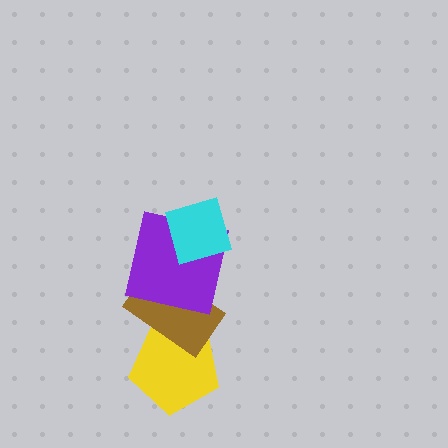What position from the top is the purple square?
The purple square is 2nd from the top.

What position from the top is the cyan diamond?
The cyan diamond is 1st from the top.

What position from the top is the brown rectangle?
The brown rectangle is 3rd from the top.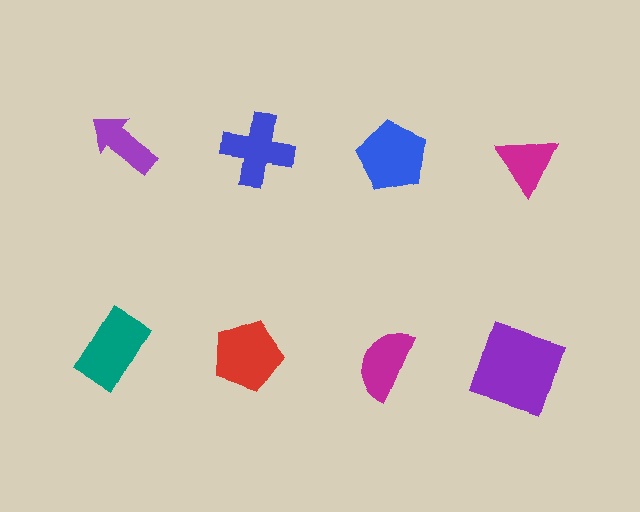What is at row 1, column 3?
A blue pentagon.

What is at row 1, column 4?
A magenta triangle.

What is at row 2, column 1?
A teal rectangle.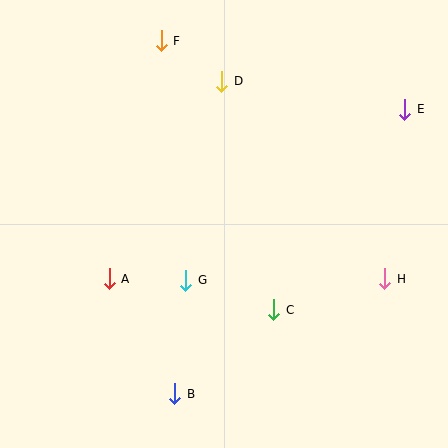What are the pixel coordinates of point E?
Point E is at (405, 109).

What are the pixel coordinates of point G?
Point G is at (186, 280).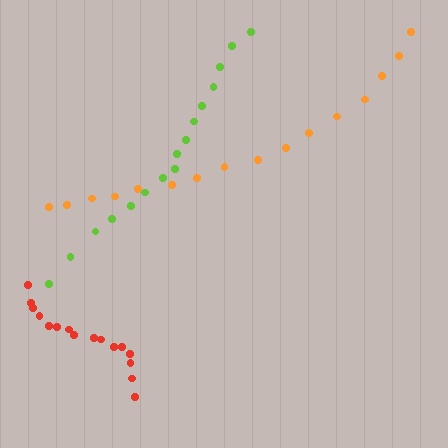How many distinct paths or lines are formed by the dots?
There are 3 distinct paths.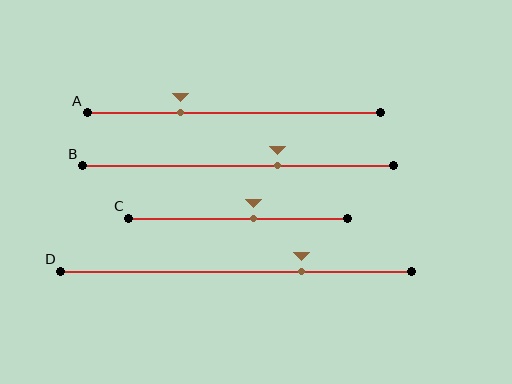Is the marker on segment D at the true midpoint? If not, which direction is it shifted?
No, the marker on segment D is shifted to the right by about 19% of the segment length.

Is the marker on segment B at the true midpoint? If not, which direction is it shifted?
No, the marker on segment B is shifted to the right by about 12% of the segment length.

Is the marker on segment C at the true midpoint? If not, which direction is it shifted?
No, the marker on segment C is shifted to the right by about 7% of the segment length.